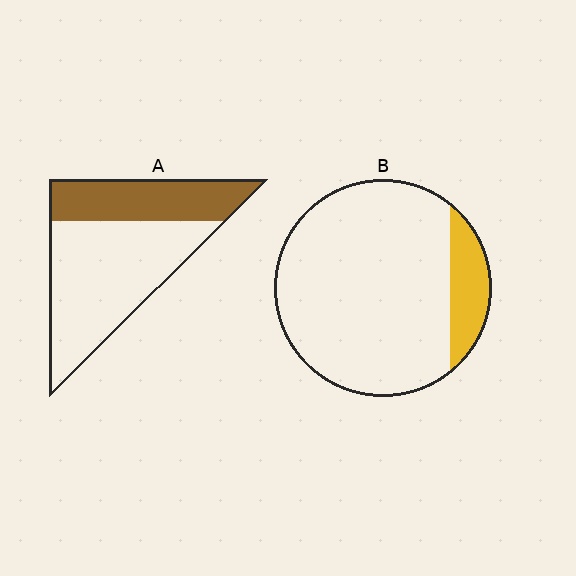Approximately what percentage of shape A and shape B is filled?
A is approximately 35% and B is approximately 15%.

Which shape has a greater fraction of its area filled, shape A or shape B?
Shape A.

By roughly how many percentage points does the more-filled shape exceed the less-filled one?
By roughly 20 percentage points (A over B).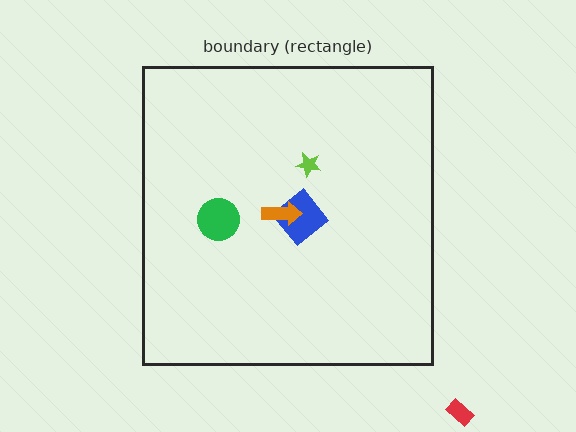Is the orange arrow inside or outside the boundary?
Inside.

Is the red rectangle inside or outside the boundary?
Outside.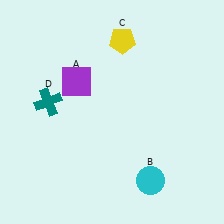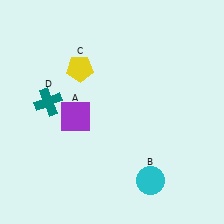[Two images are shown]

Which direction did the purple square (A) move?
The purple square (A) moved down.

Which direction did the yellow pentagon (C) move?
The yellow pentagon (C) moved left.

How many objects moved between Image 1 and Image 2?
2 objects moved between the two images.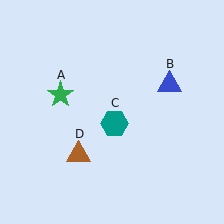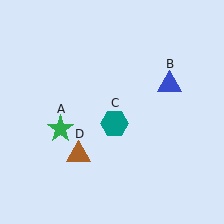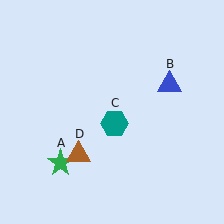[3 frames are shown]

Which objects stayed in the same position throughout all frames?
Blue triangle (object B) and teal hexagon (object C) and brown triangle (object D) remained stationary.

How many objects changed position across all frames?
1 object changed position: green star (object A).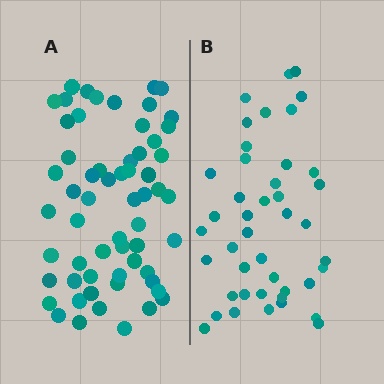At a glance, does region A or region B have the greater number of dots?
Region A (the left region) has more dots.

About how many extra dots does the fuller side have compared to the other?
Region A has approximately 15 more dots than region B.